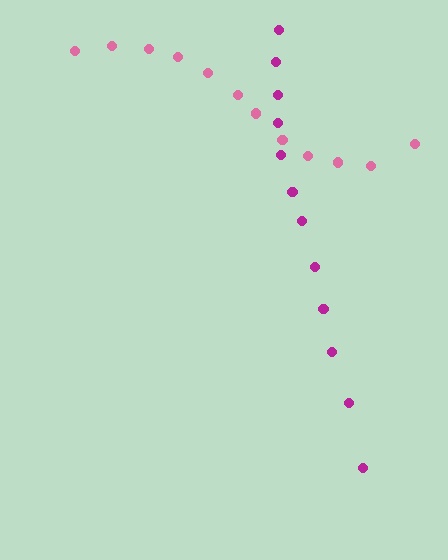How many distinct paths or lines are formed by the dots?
There are 2 distinct paths.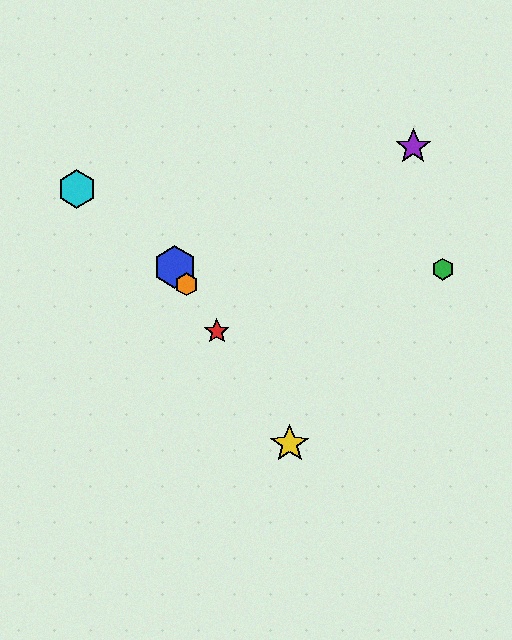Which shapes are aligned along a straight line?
The red star, the blue hexagon, the yellow star, the orange hexagon are aligned along a straight line.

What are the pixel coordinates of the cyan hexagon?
The cyan hexagon is at (77, 189).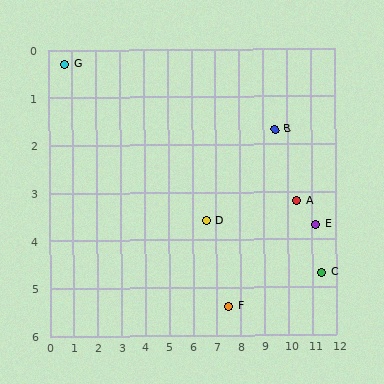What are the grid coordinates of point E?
Point E is at approximately (11.2, 3.7).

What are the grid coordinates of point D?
Point D is at approximately (6.6, 3.6).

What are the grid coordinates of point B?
Point B is at approximately (9.5, 1.7).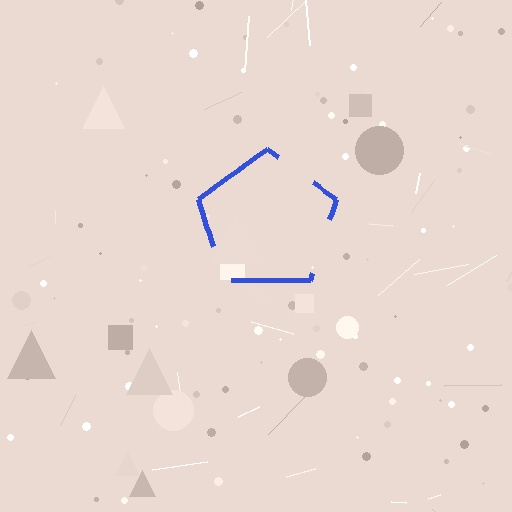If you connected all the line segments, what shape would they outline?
They would outline a pentagon.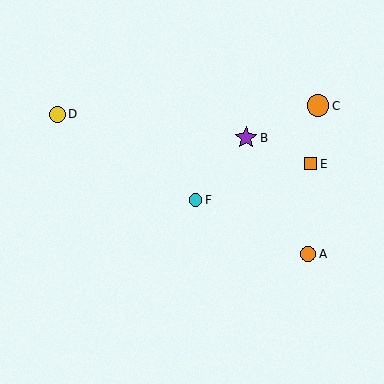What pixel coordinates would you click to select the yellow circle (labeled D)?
Click at (57, 114) to select the yellow circle D.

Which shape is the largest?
The orange circle (labeled C) is the largest.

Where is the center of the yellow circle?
The center of the yellow circle is at (57, 114).